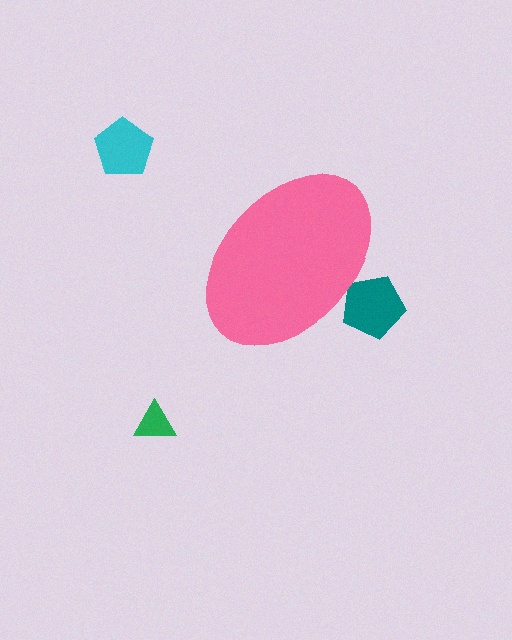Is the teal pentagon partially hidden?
Yes, the teal pentagon is partially hidden behind the pink ellipse.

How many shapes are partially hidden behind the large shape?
1 shape is partially hidden.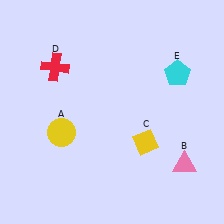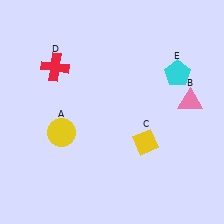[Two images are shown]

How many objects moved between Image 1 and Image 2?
1 object moved between the two images.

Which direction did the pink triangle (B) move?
The pink triangle (B) moved up.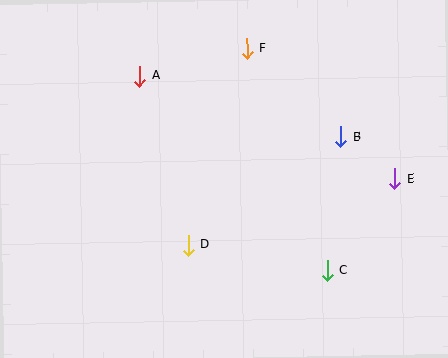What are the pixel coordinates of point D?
Point D is at (188, 245).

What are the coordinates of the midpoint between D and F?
The midpoint between D and F is at (218, 147).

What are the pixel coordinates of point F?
Point F is at (247, 48).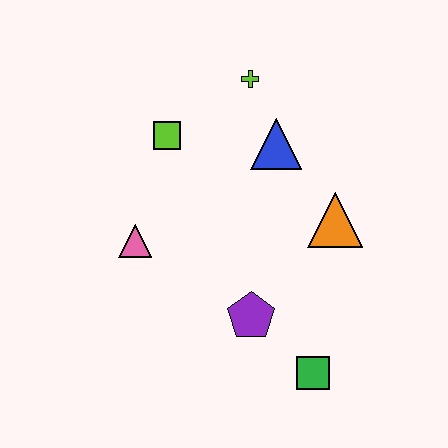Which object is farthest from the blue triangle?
The green square is farthest from the blue triangle.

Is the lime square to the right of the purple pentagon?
No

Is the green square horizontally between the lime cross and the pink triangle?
No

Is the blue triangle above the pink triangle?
Yes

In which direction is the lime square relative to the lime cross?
The lime square is to the left of the lime cross.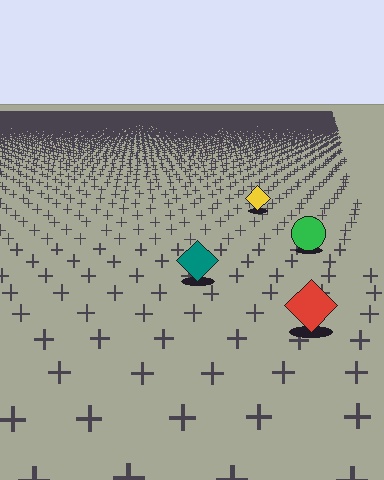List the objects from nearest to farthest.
From nearest to farthest: the red diamond, the teal diamond, the green circle, the yellow diamond.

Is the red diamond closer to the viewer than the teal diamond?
Yes. The red diamond is closer — you can tell from the texture gradient: the ground texture is coarser near it.